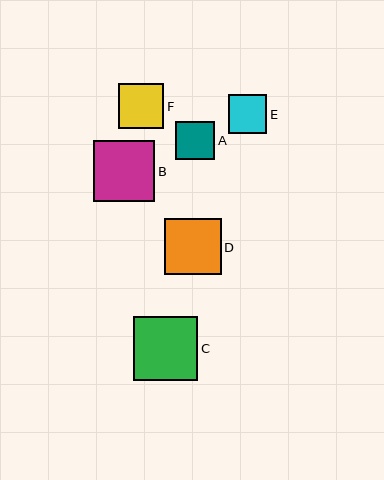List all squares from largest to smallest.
From largest to smallest: C, B, D, F, A, E.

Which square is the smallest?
Square E is the smallest with a size of approximately 38 pixels.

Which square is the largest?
Square C is the largest with a size of approximately 64 pixels.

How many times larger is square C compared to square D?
Square C is approximately 1.1 times the size of square D.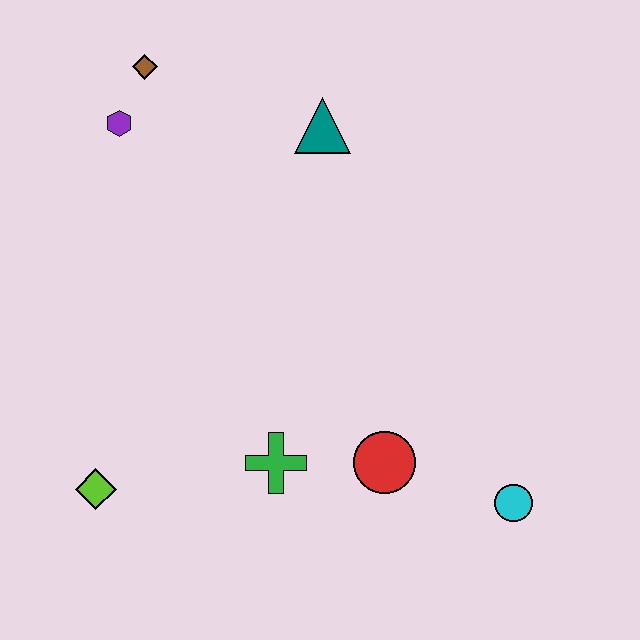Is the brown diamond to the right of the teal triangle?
No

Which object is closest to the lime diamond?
The green cross is closest to the lime diamond.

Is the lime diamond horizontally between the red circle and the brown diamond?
No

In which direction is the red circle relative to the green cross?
The red circle is to the right of the green cross.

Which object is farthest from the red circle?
The brown diamond is farthest from the red circle.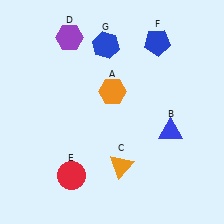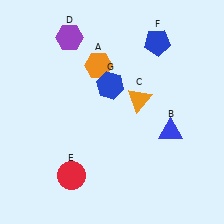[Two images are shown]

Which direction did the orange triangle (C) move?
The orange triangle (C) moved up.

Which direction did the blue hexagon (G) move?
The blue hexagon (G) moved down.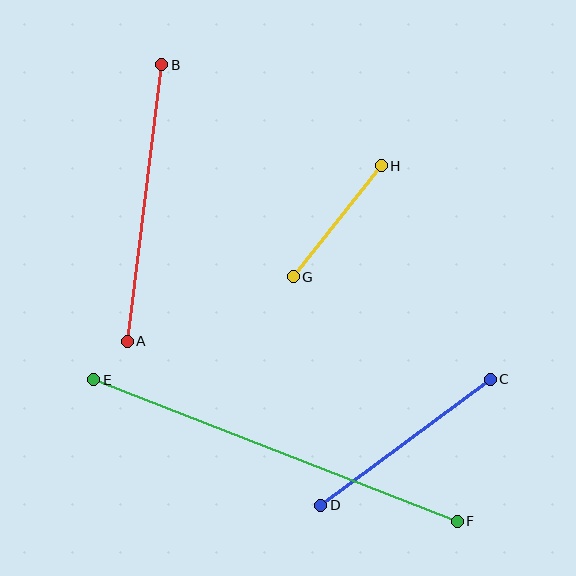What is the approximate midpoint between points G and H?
The midpoint is at approximately (337, 221) pixels.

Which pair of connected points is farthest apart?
Points E and F are farthest apart.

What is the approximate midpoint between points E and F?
The midpoint is at approximately (276, 450) pixels.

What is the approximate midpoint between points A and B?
The midpoint is at approximately (145, 203) pixels.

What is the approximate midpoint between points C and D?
The midpoint is at approximately (405, 442) pixels.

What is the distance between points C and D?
The distance is approximately 211 pixels.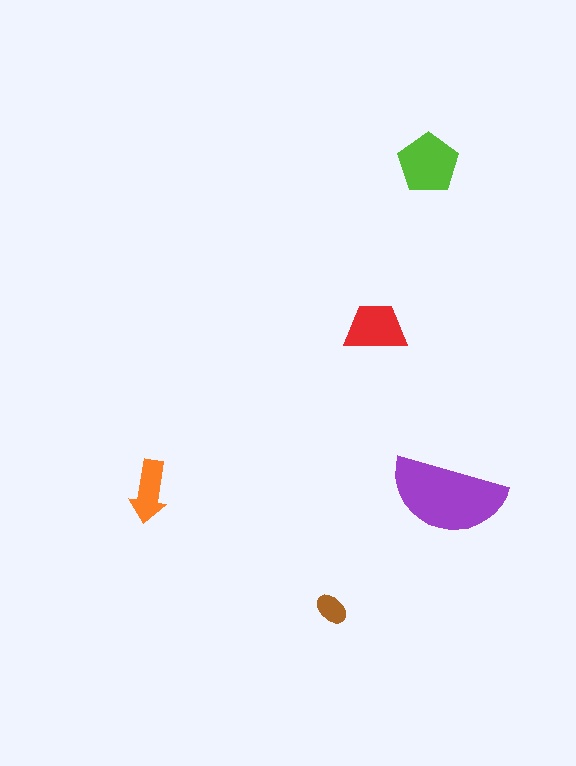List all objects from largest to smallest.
The purple semicircle, the lime pentagon, the red trapezoid, the orange arrow, the brown ellipse.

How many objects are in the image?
There are 5 objects in the image.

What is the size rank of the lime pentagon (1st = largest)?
2nd.